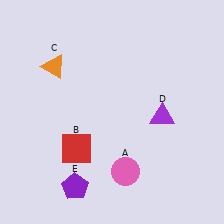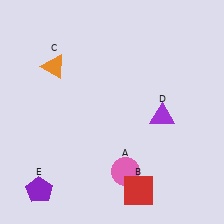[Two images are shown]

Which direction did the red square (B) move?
The red square (B) moved right.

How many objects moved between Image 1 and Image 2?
2 objects moved between the two images.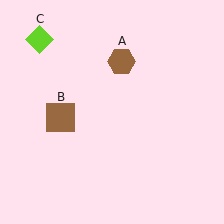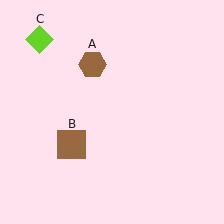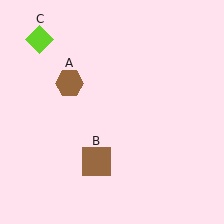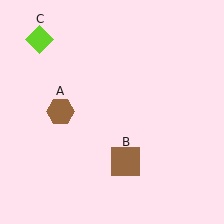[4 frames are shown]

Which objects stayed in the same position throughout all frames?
Lime diamond (object C) remained stationary.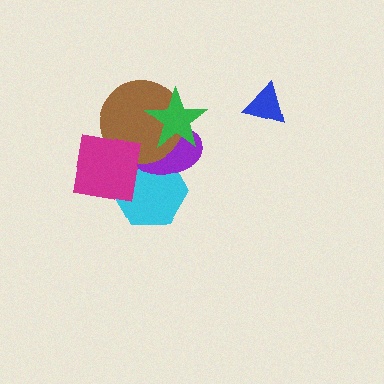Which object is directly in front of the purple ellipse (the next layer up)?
The brown circle is directly in front of the purple ellipse.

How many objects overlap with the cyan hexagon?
3 objects overlap with the cyan hexagon.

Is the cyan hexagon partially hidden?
Yes, it is partially covered by another shape.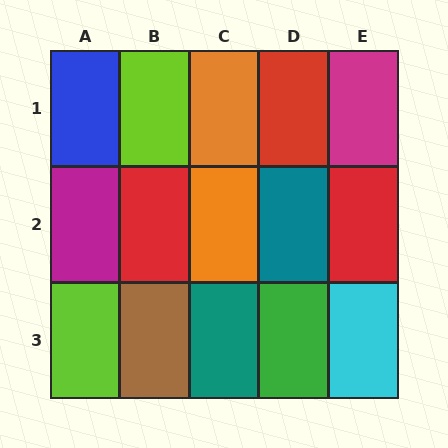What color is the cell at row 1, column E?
Magenta.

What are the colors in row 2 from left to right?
Magenta, red, orange, teal, red.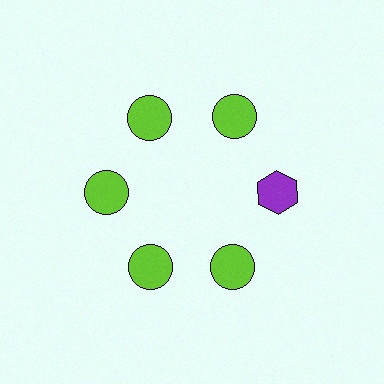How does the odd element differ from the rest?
It differs in both color (purple instead of lime) and shape (hexagon instead of circle).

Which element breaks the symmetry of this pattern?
The purple hexagon at roughly the 3 o'clock position breaks the symmetry. All other shapes are lime circles.